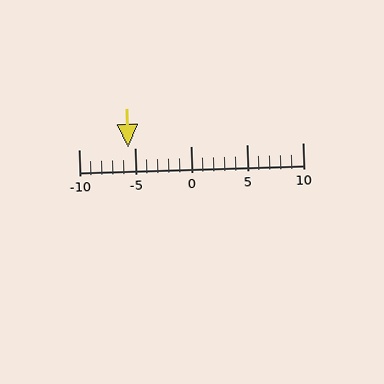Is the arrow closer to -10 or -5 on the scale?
The arrow is closer to -5.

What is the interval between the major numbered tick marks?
The major tick marks are spaced 5 units apart.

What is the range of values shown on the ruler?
The ruler shows values from -10 to 10.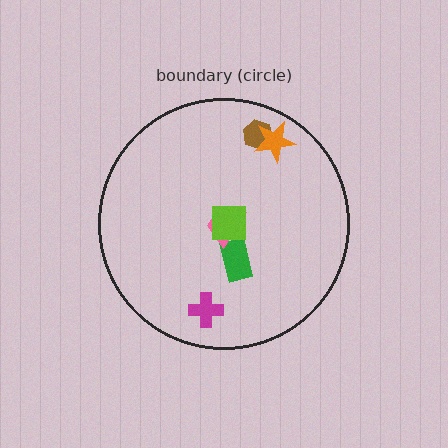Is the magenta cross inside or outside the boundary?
Inside.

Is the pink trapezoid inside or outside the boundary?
Inside.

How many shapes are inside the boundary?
6 inside, 0 outside.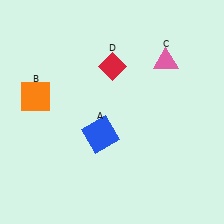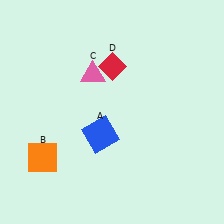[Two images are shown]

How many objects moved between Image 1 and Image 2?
2 objects moved between the two images.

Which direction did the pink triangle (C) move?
The pink triangle (C) moved left.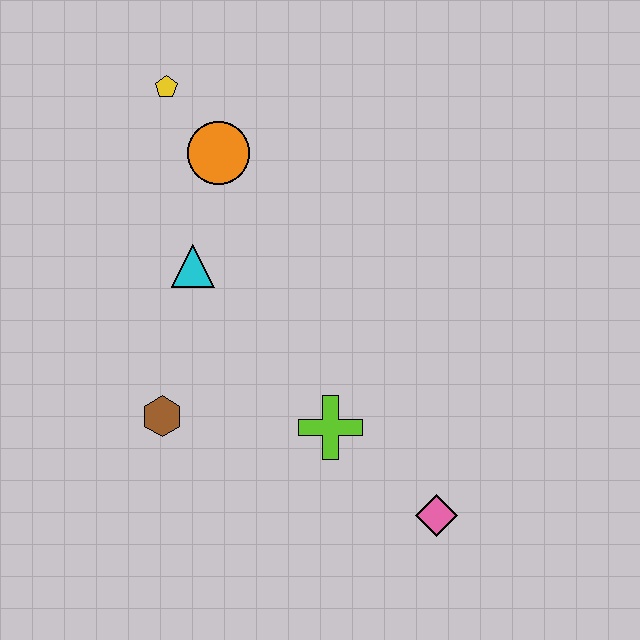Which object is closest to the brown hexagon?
The cyan triangle is closest to the brown hexagon.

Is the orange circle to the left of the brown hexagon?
No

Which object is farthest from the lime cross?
The yellow pentagon is farthest from the lime cross.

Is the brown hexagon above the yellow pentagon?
No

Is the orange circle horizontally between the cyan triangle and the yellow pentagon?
No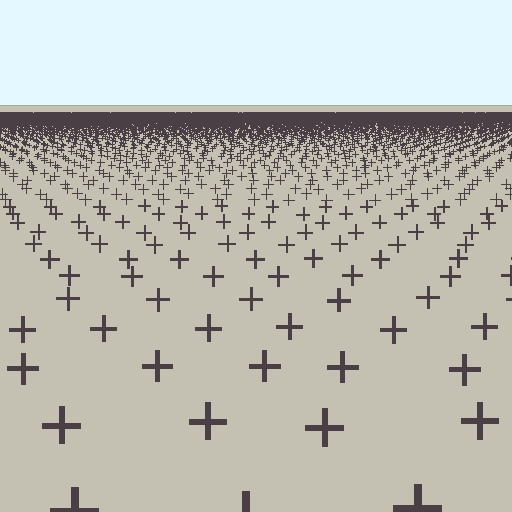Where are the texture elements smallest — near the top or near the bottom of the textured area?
Near the top.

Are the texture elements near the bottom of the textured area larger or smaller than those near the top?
Larger. Near the bottom, elements are closer to the viewer and appear at a bigger on-screen size.